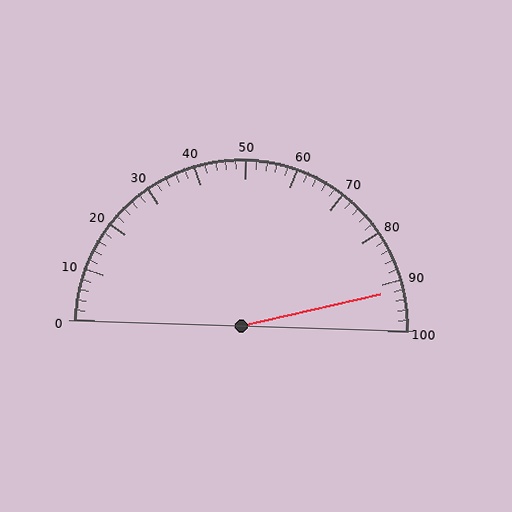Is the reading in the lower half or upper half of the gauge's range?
The reading is in the upper half of the range (0 to 100).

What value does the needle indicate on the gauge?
The needle indicates approximately 92.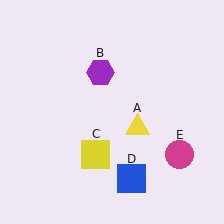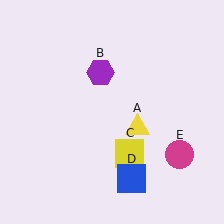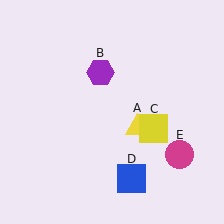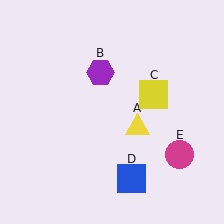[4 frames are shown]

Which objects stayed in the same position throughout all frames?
Yellow triangle (object A) and purple hexagon (object B) and blue square (object D) and magenta circle (object E) remained stationary.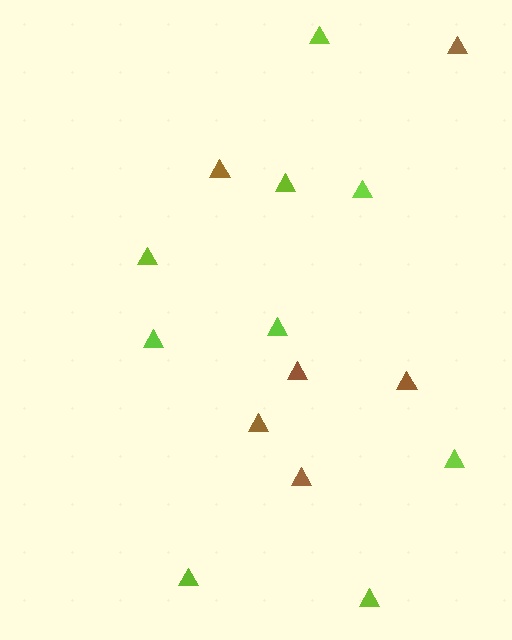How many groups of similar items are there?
There are 2 groups: one group of lime triangles (9) and one group of brown triangles (6).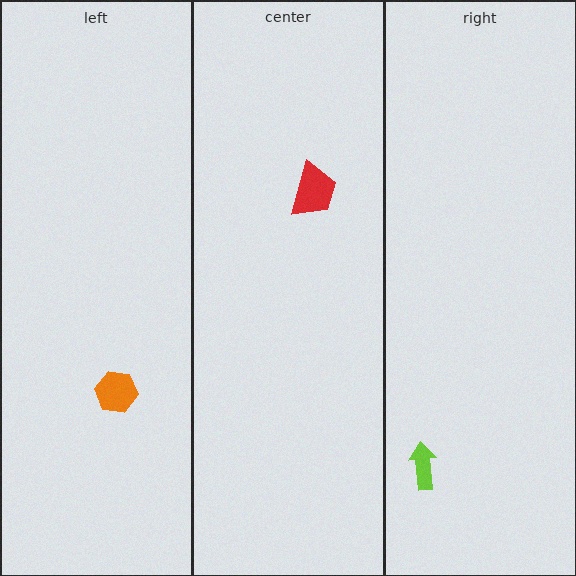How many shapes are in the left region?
1.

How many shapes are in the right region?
1.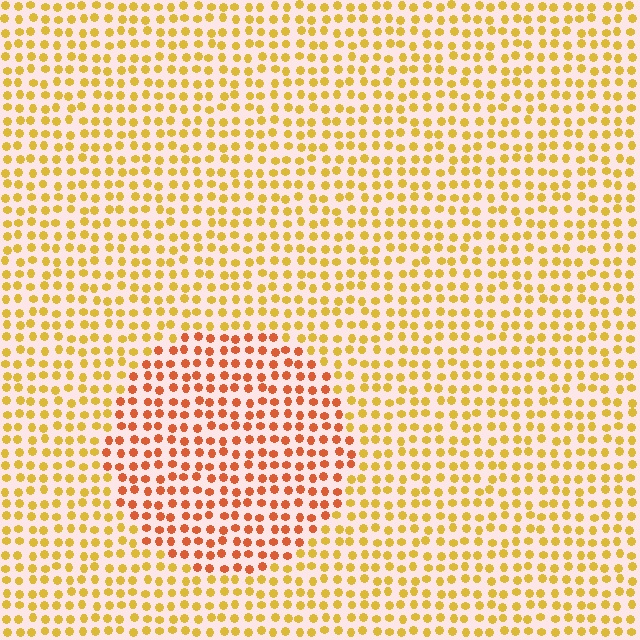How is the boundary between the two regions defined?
The boundary is defined purely by a slight shift in hue (about 34 degrees). Spacing, size, and orientation are identical on both sides.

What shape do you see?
I see a circle.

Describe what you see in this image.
The image is filled with small yellow elements in a uniform arrangement. A circle-shaped region is visible where the elements are tinted to a slightly different hue, forming a subtle color boundary.